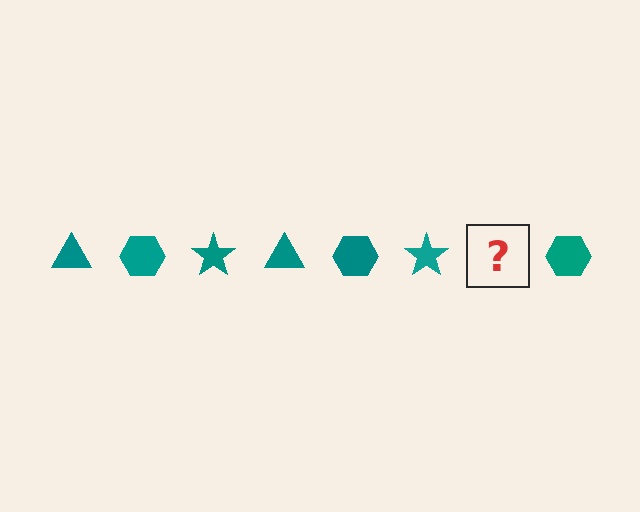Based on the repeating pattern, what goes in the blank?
The blank should be a teal triangle.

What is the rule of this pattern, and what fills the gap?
The rule is that the pattern cycles through triangle, hexagon, star shapes in teal. The gap should be filled with a teal triangle.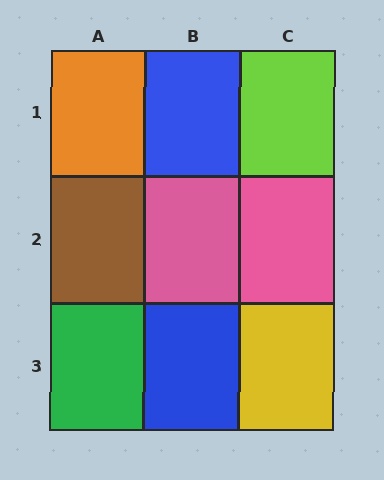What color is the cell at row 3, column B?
Blue.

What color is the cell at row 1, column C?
Lime.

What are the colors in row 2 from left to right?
Brown, pink, pink.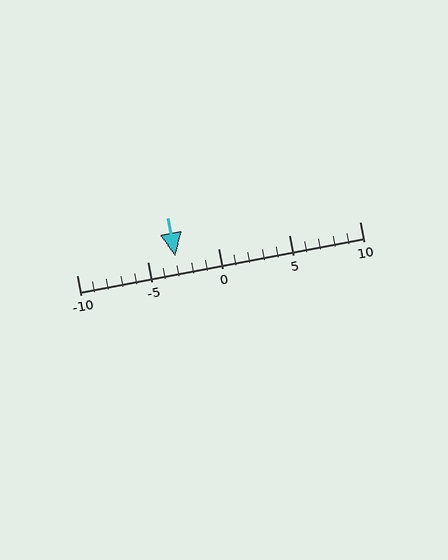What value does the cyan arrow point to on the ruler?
The cyan arrow points to approximately -3.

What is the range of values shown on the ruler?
The ruler shows values from -10 to 10.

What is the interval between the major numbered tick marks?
The major tick marks are spaced 5 units apart.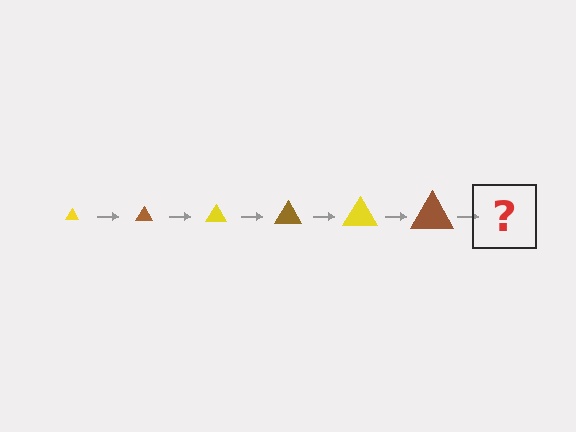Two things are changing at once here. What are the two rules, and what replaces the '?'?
The two rules are that the triangle grows larger each step and the color cycles through yellow and brown. The '?' should be a yellow triangle, larger than the previous one.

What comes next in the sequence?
The next element should be a yellow triangle, larger than the previous one.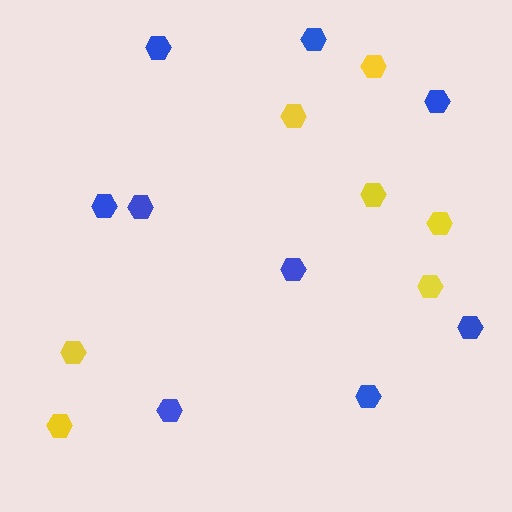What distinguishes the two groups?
There are 2 groups: one group of blue hexagons (9) and one group of yellow hexagons (7).